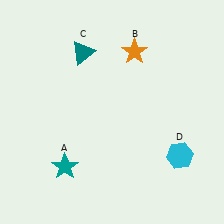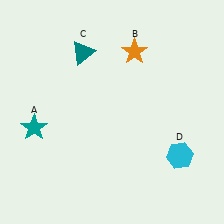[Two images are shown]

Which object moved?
The teal star (A) moved up.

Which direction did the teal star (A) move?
The teal star (A) moved up.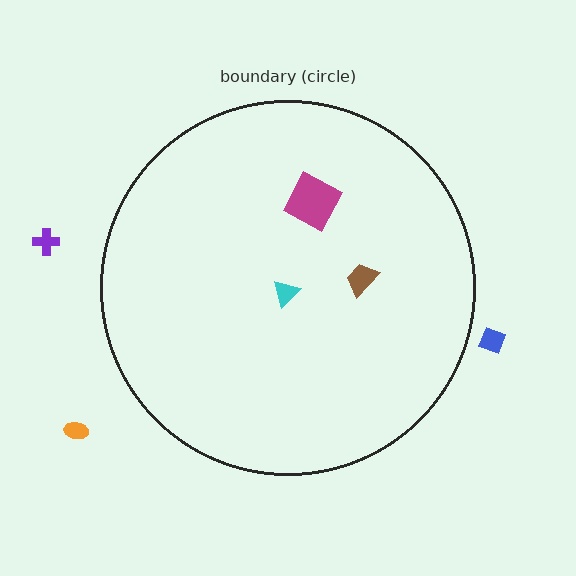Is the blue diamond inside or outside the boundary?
Outside.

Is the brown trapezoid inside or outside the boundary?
Inside.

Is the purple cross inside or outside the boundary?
Outside.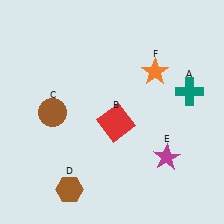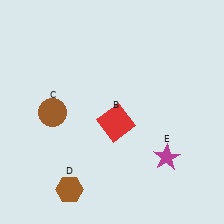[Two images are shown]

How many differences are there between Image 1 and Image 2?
There are 2 differences between the two images.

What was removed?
The teal cross (A), the orange star (F) were removed in Image 2.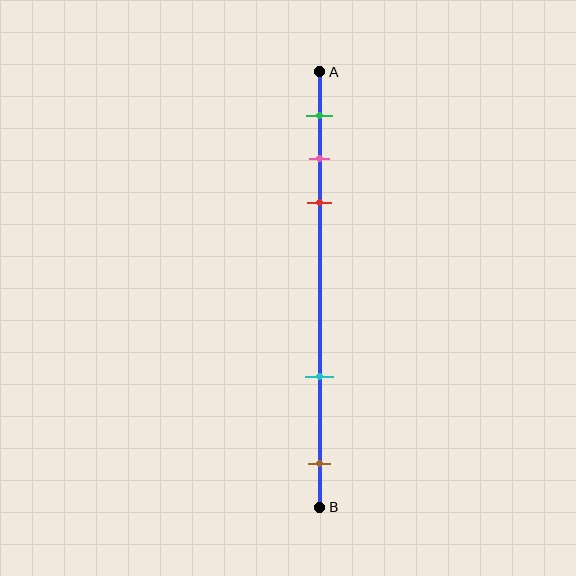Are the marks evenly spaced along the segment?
No, the marks are not evenly spaced.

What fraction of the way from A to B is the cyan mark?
The cyan mark is approximately 70% (0.7) of the way from A to B.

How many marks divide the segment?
There are 5 marks dividing the segment.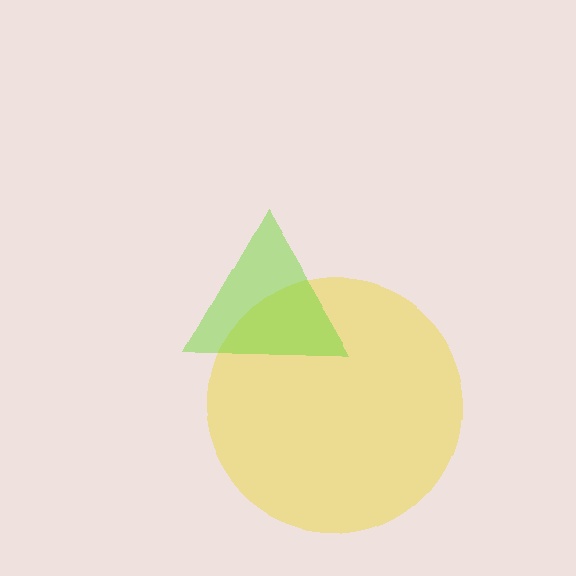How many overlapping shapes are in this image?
There are 2 overlapping shapes in the image.